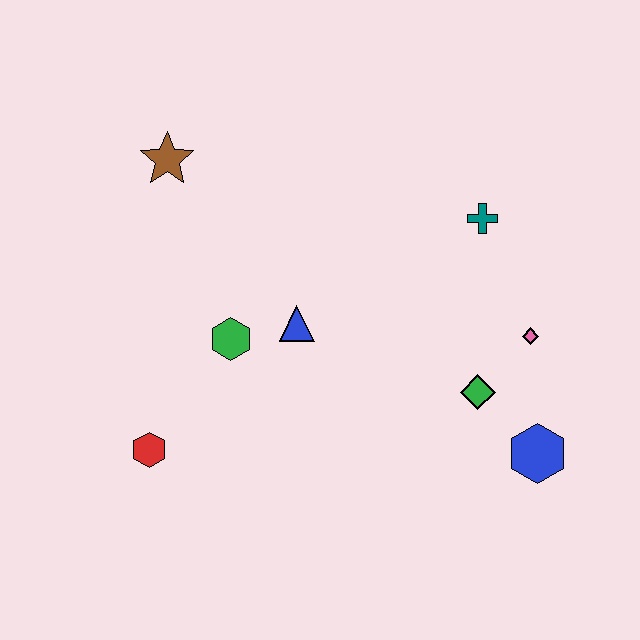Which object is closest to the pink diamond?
The green diamond is closest to the pink diamond.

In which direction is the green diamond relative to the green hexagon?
The green diamond is to the right of the green hexagon.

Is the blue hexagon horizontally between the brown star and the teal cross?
No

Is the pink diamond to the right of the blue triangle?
Yes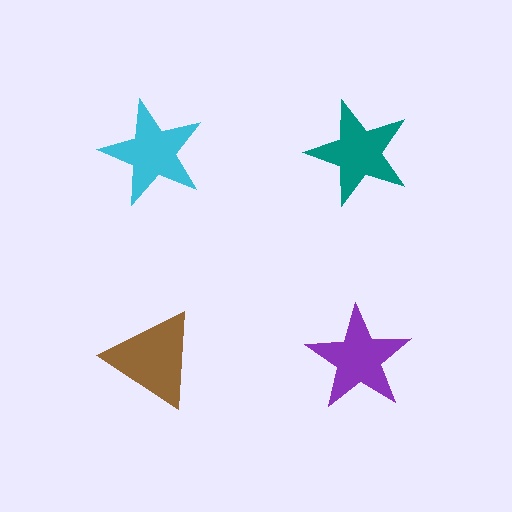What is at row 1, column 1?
A cyan star.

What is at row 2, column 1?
A brown triangle.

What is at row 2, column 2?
A purple star.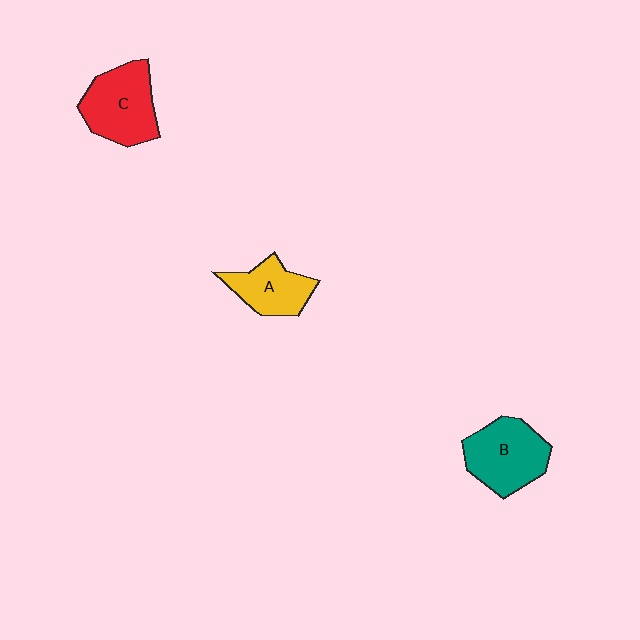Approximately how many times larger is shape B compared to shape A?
Approximately 1.4 times.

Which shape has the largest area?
Shape C (red).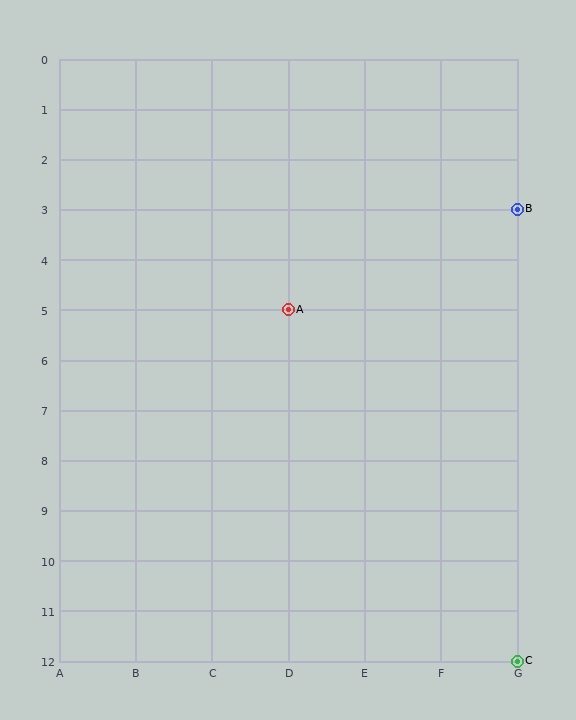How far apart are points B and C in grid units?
Points B and C are 9 rows apart.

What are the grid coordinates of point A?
Point A is at grid coordinates (D, 5).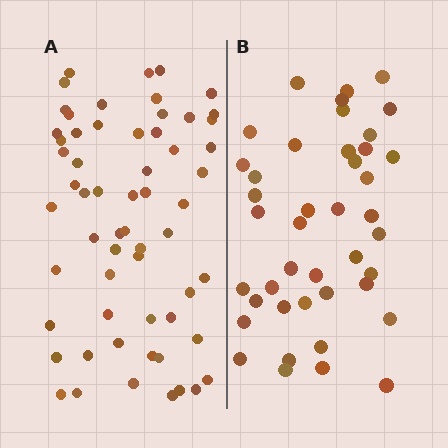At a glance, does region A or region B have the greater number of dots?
Region A (the left region) has more dots.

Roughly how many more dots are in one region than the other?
Region A has approximately 20 more dots than region B.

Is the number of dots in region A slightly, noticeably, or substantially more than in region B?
Region A has noticeably more, but not dramatically so. The ratio is roughly 1.4 to 1.